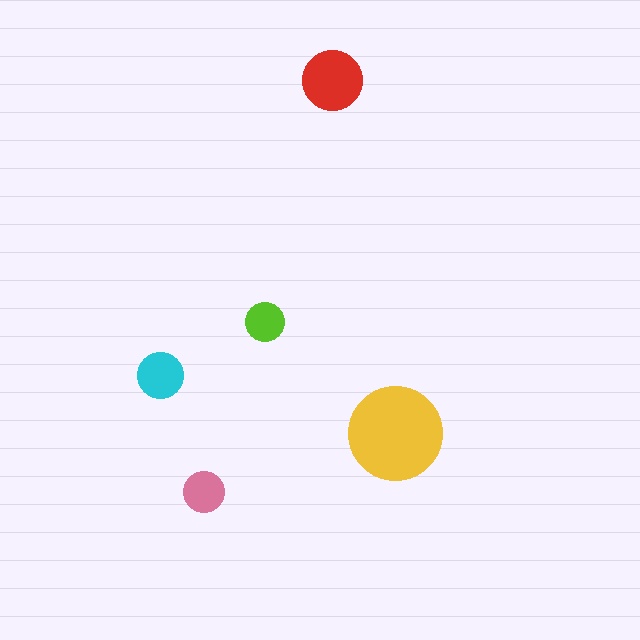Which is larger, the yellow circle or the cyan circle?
The yellow one.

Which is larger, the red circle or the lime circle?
The red one.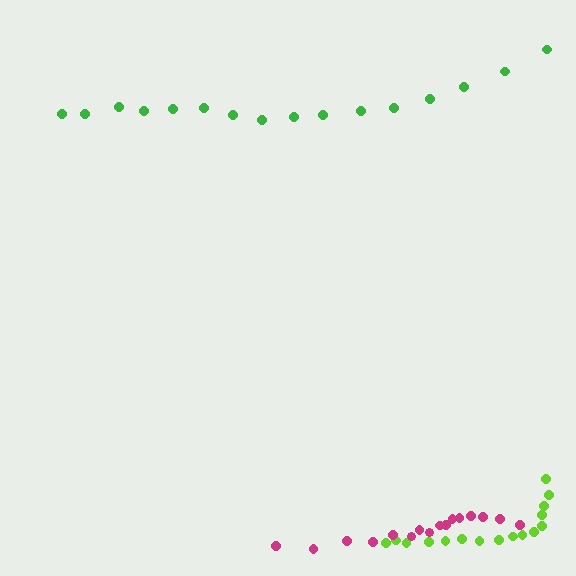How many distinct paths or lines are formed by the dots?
There are 3 distinct paths.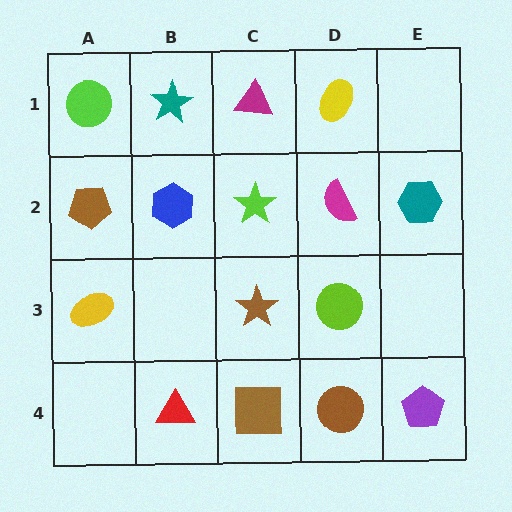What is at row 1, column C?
A magenta triangle.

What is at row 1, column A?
A lime circle.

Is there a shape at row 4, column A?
No, that cell is empty.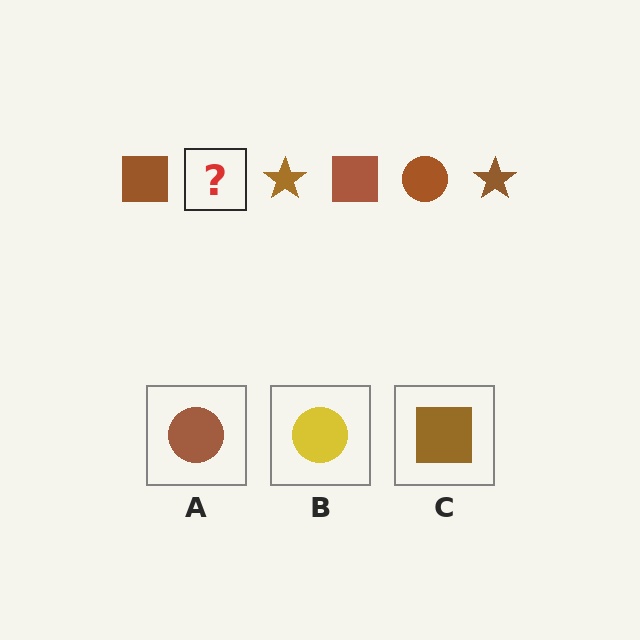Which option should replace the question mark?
Option A.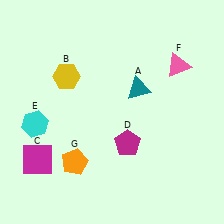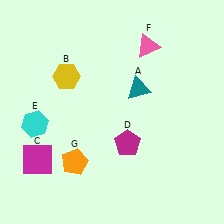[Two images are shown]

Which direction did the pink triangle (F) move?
The pink triangle (F) moved left.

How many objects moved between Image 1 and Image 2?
1 object moved between the two images.